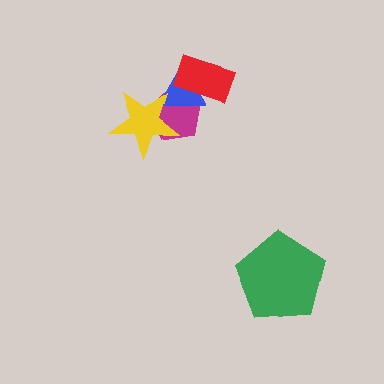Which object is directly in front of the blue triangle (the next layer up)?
The yellow star is directly in front of the blue triangle.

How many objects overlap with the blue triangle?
3 objects overlap with the blue triangle.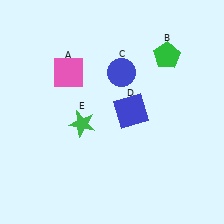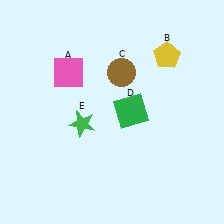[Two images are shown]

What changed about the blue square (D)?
In Image 1, D is blue. In Image 2, it changed to green.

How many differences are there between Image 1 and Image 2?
There are 3 differences between the two images.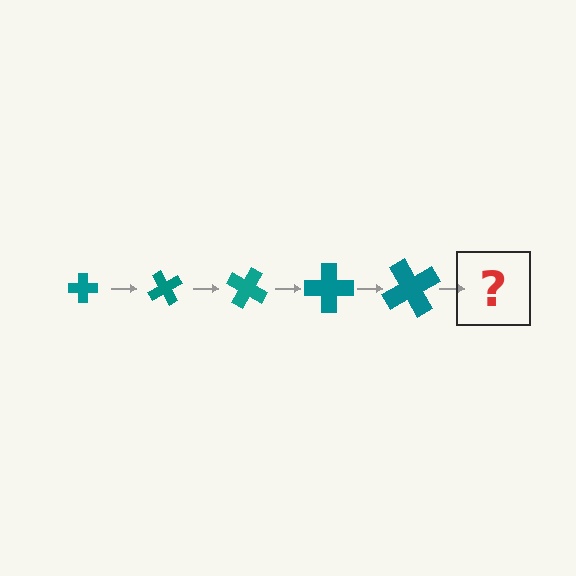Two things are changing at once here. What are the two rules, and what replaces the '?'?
The two rules are that the cross grows larger each step and it rotates 60 degrees each step. The '?' should be a cross, larger than the previous one and rotated 300 degrees from the start.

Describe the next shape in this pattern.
It should be a cross, larger than the previous one and rotated 300 degrees from the start.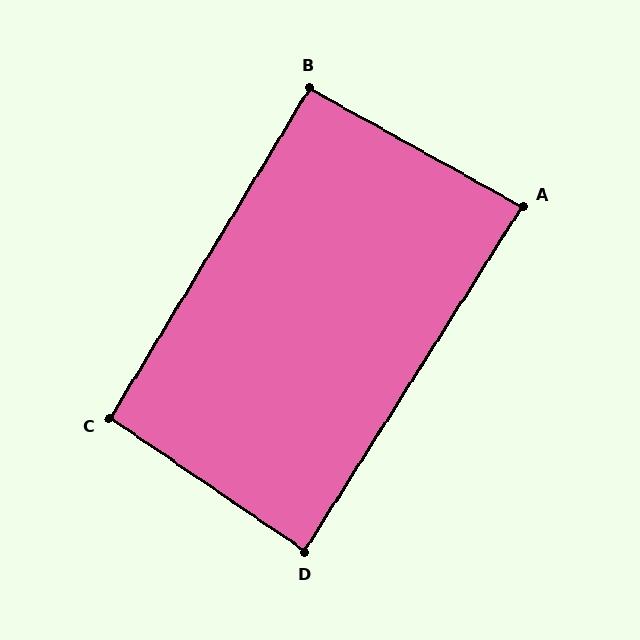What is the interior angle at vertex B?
Approximately 92 degrees (approximately right).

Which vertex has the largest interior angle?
C, at approximately 93 degrees.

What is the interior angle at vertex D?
Approximately 88 degrees (approximately right).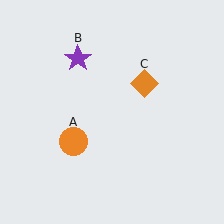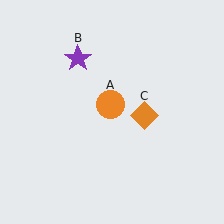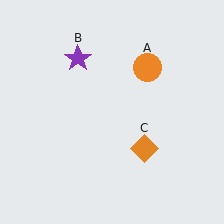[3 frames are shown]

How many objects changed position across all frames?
2 objects changed position: orange circle (object A), orange diamond (object C).